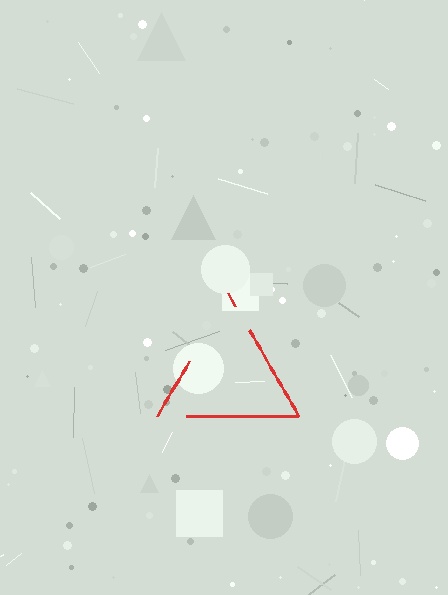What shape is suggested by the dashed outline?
The dashed outline suggests a triangle.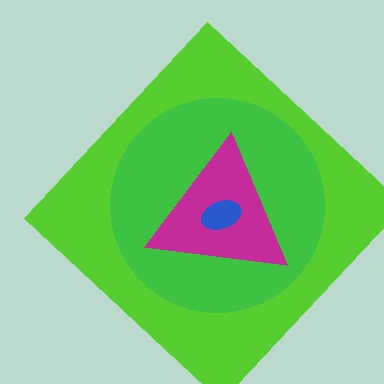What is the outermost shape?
The lime diamond.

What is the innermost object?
The blue ellipse.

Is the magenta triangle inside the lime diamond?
Yes.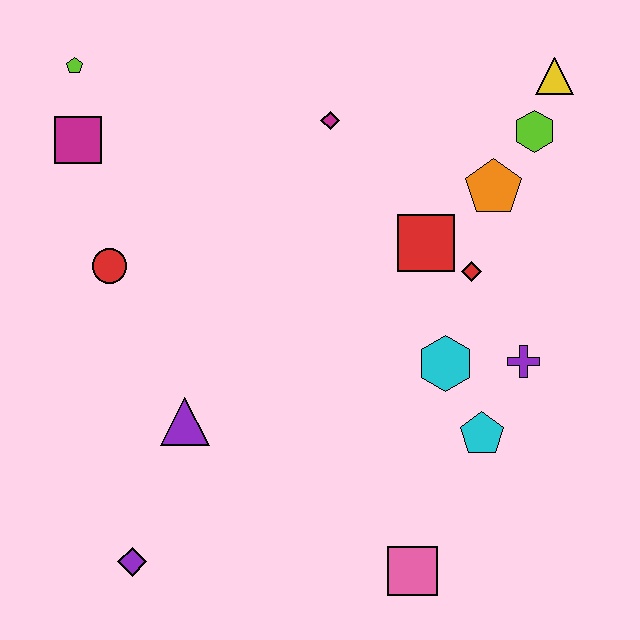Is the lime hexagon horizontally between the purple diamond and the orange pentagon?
No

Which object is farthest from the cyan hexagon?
The lime pentagon is farthest from the cyan hexagon.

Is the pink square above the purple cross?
No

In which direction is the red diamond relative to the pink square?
The red diamond is above the pink square.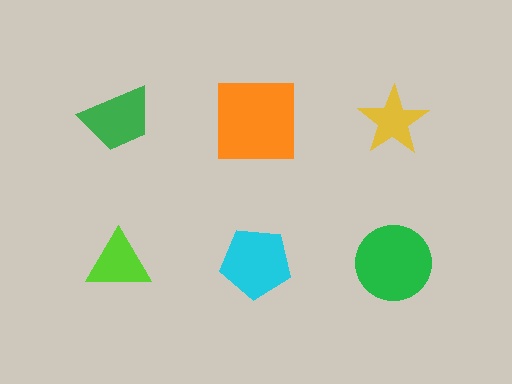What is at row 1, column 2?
An orange square.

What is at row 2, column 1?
A lime triangle.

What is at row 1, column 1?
A green trapezoid.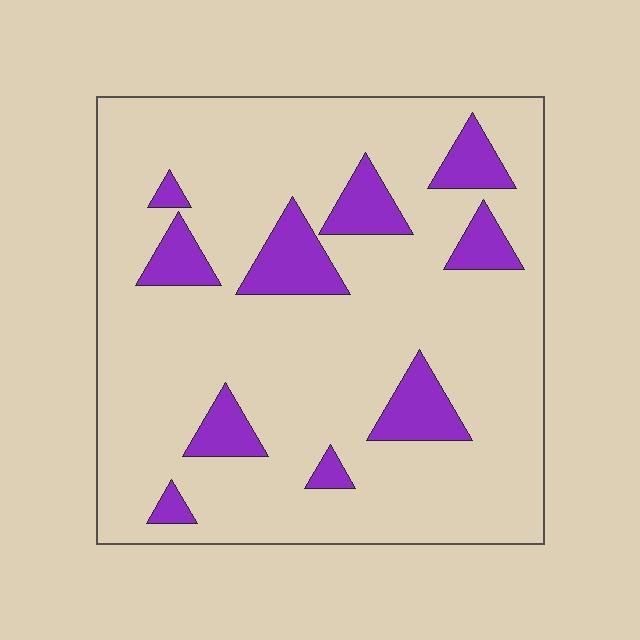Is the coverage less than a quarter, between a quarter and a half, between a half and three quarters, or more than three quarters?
Less than a quarter.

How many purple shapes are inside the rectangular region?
10.